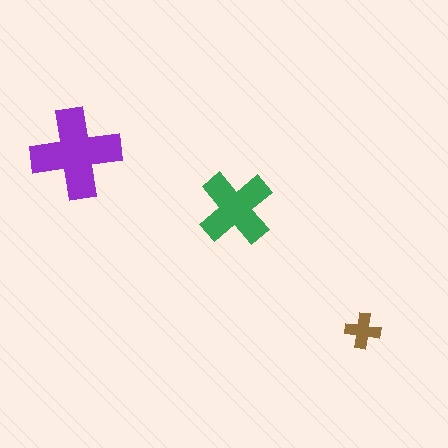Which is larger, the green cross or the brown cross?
The green one.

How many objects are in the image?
There are 3 objects in the image.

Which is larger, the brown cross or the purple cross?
The purple one.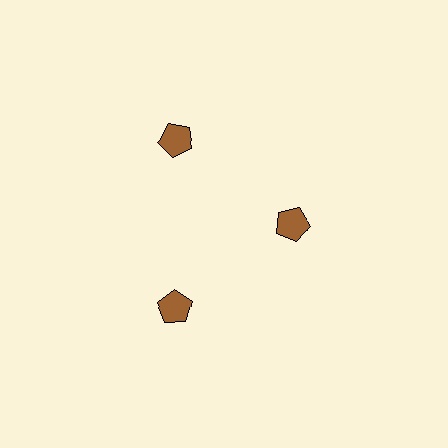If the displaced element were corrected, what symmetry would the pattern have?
It would have 3-fold rotational symmetry — the pattern would map onto itself every 120 degrees.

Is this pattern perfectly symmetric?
No. The 3 brown pentagons are arranged in a ring, but one element near the 3 o'clock position is pulled inward toward the center, breaking the 3-fold rotational symmetry.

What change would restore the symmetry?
The symmetry would be restored by moving it outward, back onto the ring so that all 3 pentagons sit at equal angles and equal distance from the center.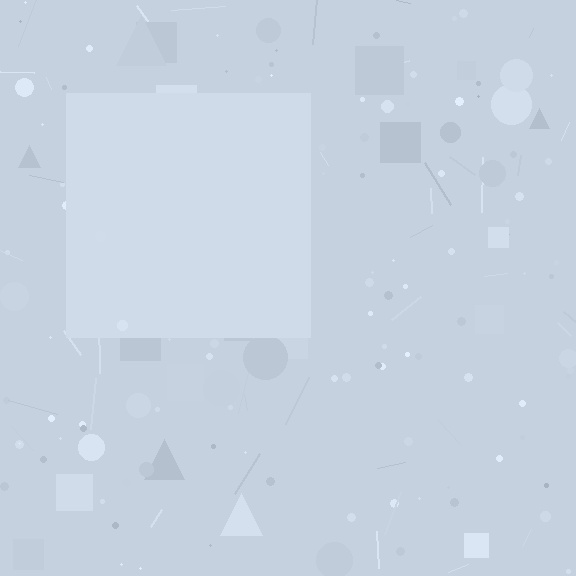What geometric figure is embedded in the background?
A square is embedded in the background.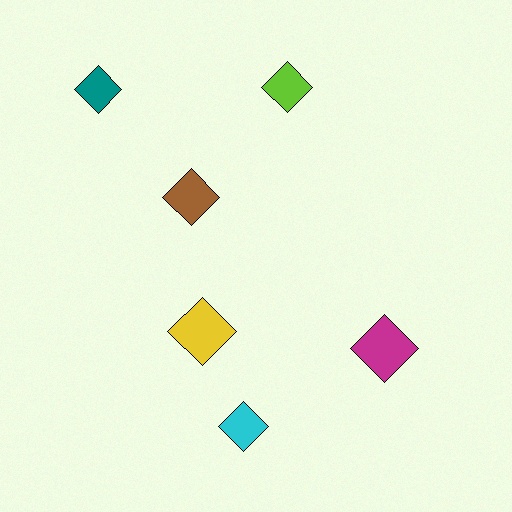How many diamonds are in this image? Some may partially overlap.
There are 6 diamonds.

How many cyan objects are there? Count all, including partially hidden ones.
There is 1 cyan object.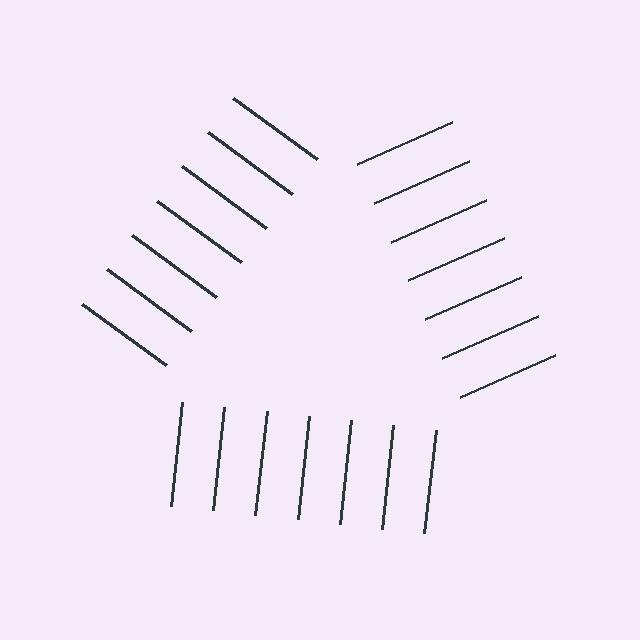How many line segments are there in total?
21 — 7 along each of the 3 edges.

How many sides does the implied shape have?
3 sides — the line-ends trace a triangle.